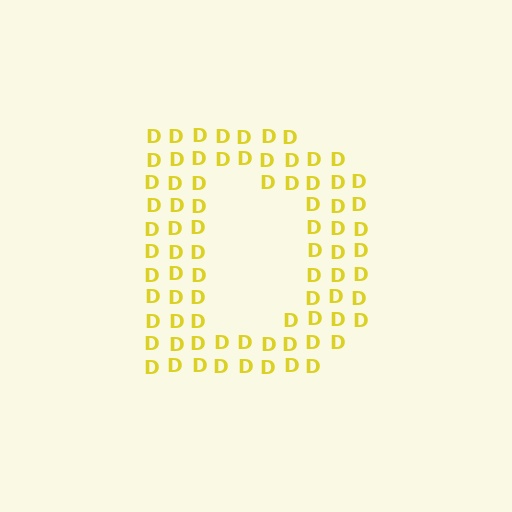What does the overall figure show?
The overall figure shows the letter D.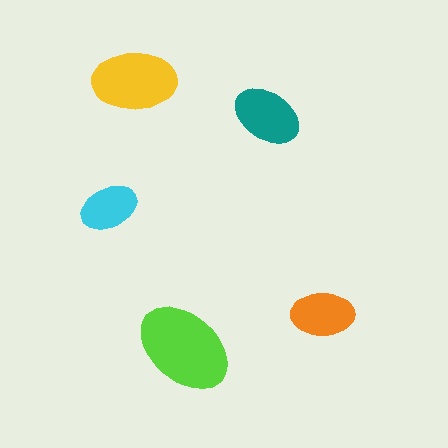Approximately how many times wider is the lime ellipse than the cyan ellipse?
About 1.5 times wider.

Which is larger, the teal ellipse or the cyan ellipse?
The teal one.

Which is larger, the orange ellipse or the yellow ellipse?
The yellow one.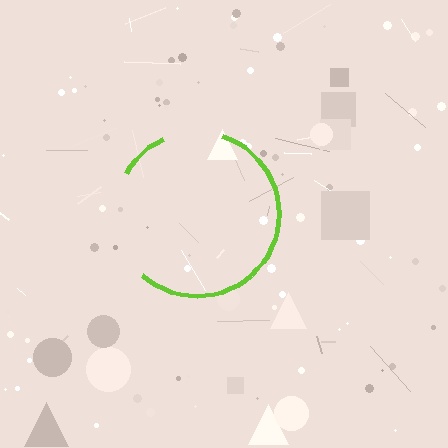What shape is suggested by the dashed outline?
The dashed outline suggests a circle.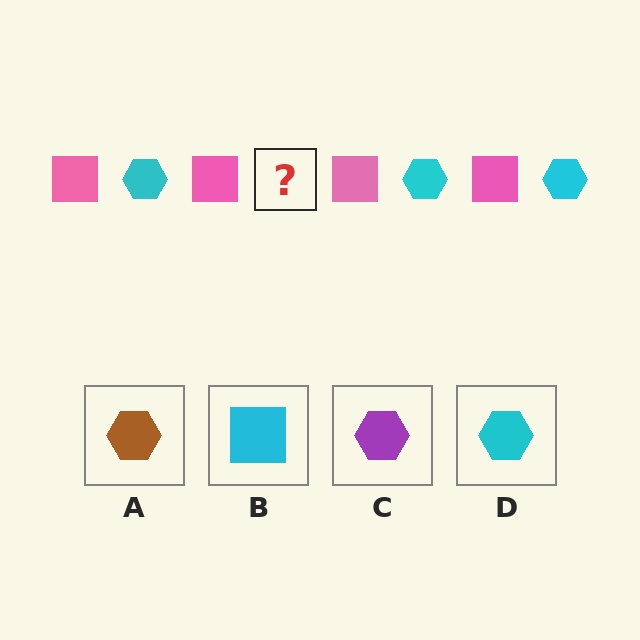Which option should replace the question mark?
Option D.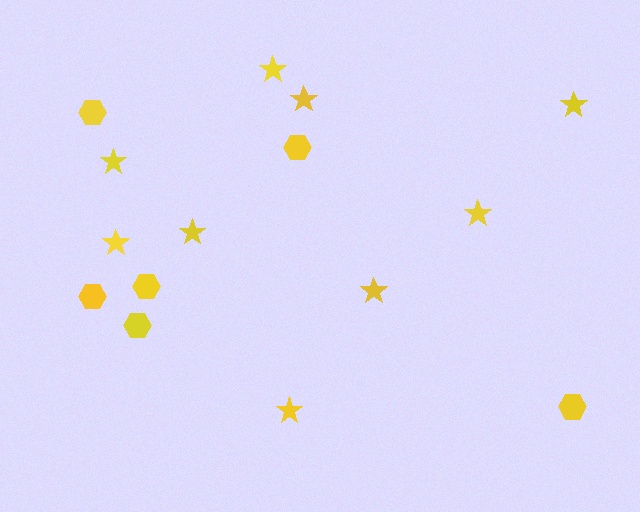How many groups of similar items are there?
There are 2 groups: one group of hexagons (6) and one group of stars (9).